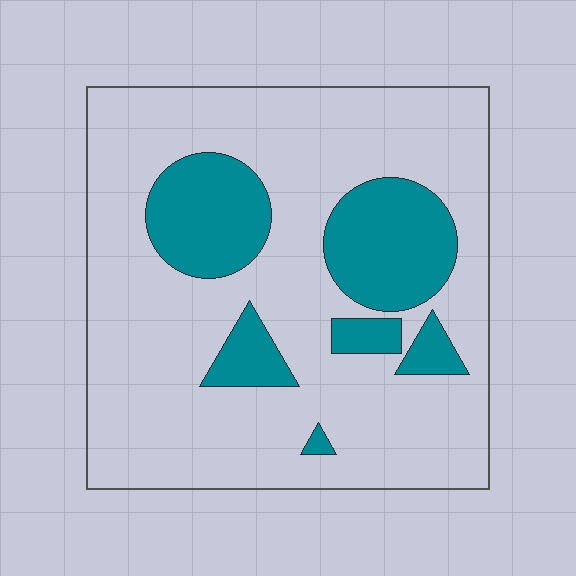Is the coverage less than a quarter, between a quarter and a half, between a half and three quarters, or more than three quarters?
Less than a quarter.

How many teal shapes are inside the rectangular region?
6.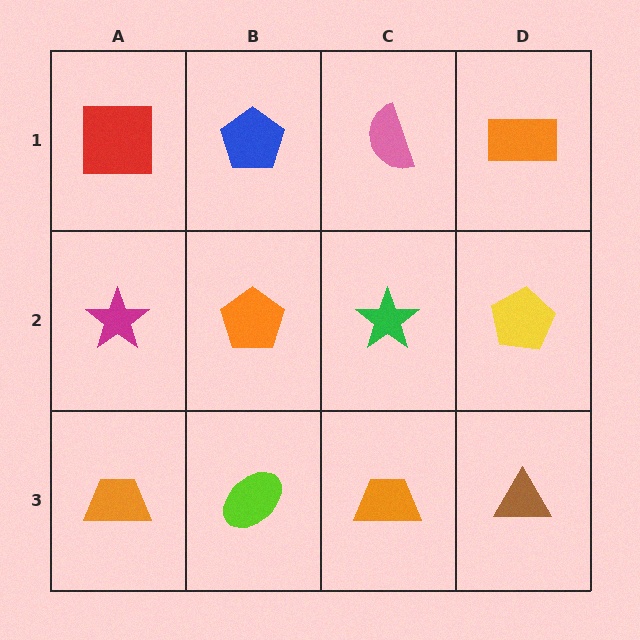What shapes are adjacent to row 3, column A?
A magenta star (row 2, column A), a lime ellipse (row 3, column B).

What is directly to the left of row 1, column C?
A blue pentagon.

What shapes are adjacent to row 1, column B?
An orange pentagon (row 2, column B), a red square (row 1, column A), a pink semicircle (row 1, column C).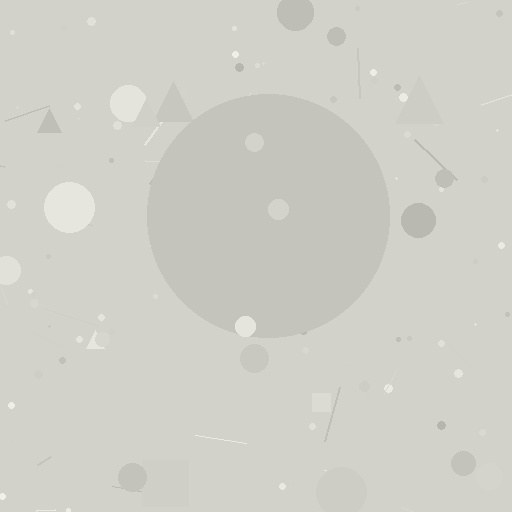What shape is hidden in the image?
A circle is hidden in the image.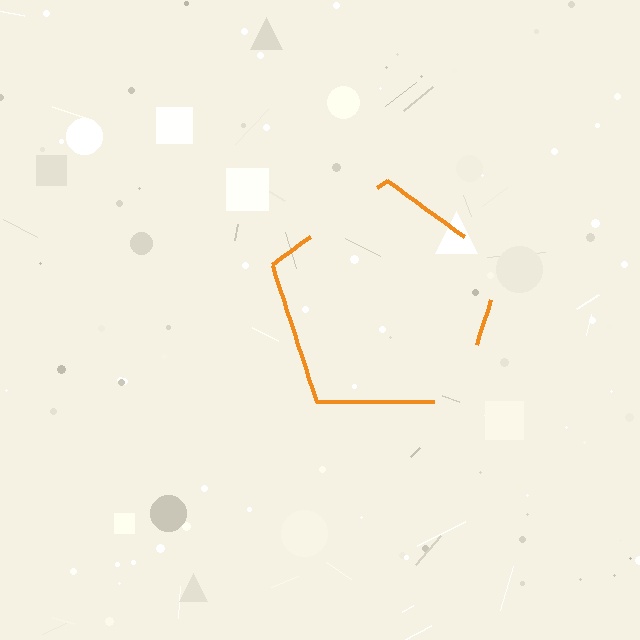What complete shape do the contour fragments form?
The contour fragments form a pentagon.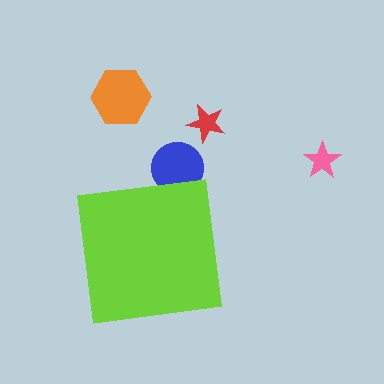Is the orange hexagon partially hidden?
No, the orange hexagon is fully visible.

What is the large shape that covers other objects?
A lime square.